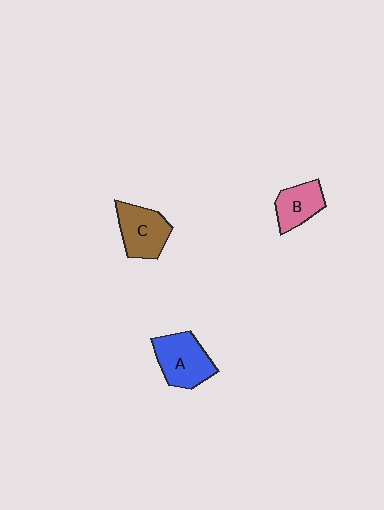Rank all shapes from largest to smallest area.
From largest to smallest: A (blue), C (brown), B (pink).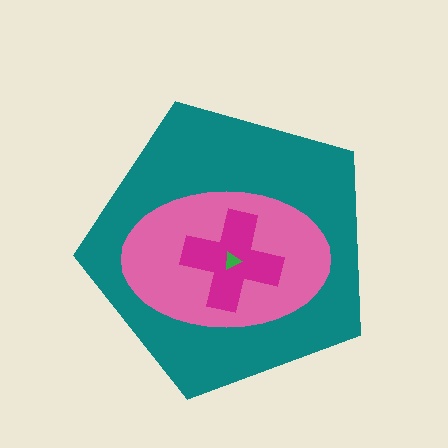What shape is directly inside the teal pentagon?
The pink ellipse.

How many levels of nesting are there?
4.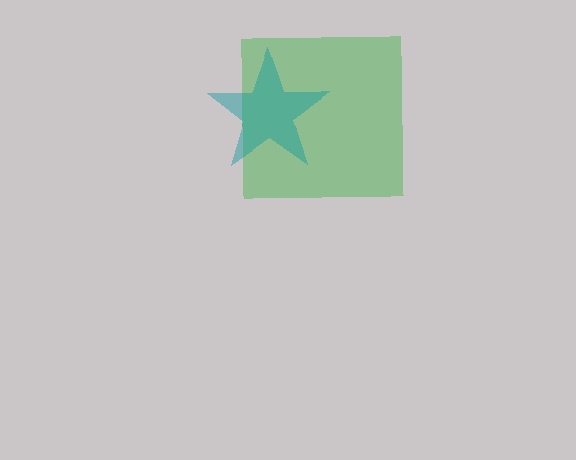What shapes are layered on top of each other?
The layered shapes are: a green square, a teal star.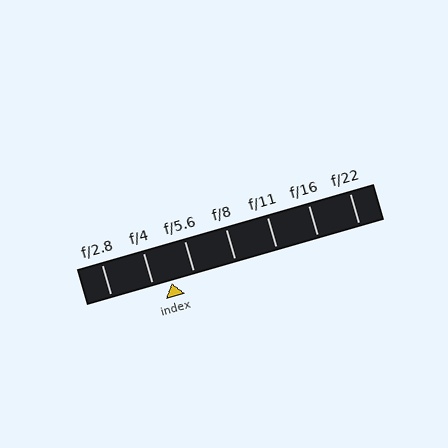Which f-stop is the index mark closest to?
The index mark is closest to f/4.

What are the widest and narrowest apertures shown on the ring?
The widest aperture shown is f/2.8 and the narrowest is f/22.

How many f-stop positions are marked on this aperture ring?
There are 7 f-stop positions marked.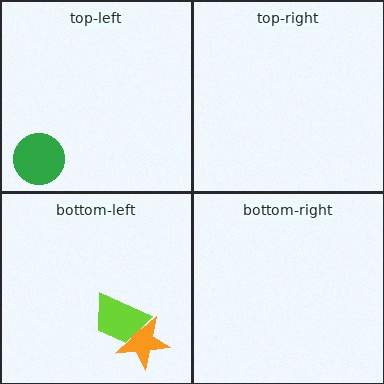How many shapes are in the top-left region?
1.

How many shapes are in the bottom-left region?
2.